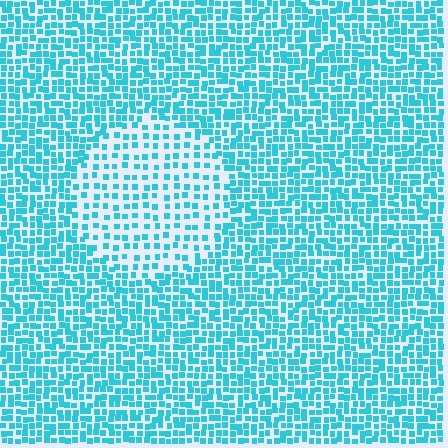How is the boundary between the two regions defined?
The boundary is defined by a change in element density (approximately 2.0x ratio). All elements are the same color, size, and shape.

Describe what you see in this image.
The image contains small cyan elements arranged at two different densities. A circle-shaped region is visible where the elements are less densely packed than the surrounding area.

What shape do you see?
I see a circle.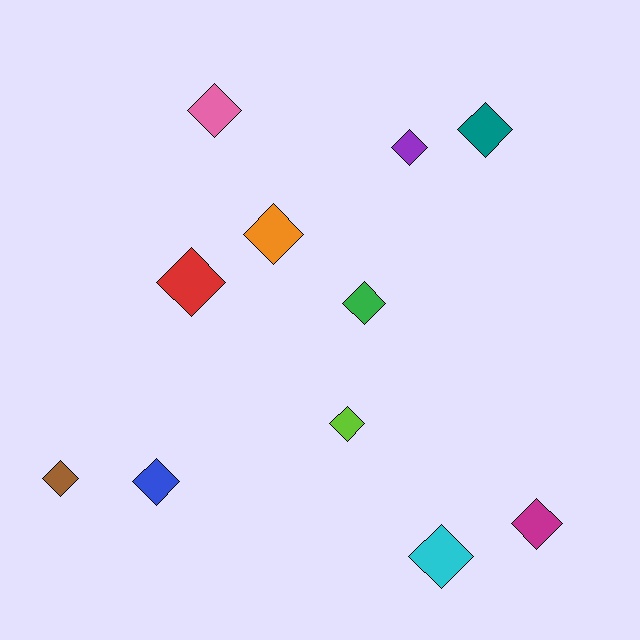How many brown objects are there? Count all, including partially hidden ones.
There is 1 brown object.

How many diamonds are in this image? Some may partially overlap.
There are 11 diamonds.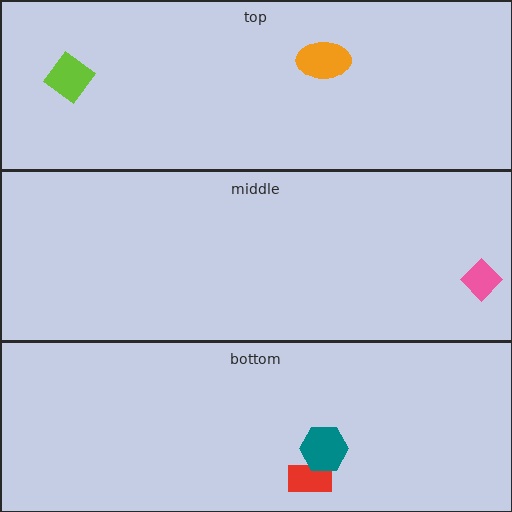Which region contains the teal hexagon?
The bottom region.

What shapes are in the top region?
The lime diamond, the orange ellipse.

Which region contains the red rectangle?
The bottom region.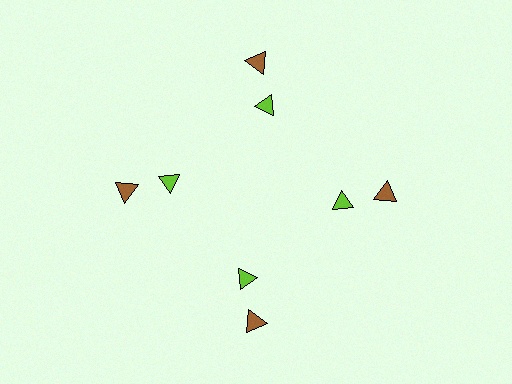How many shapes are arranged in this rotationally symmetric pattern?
There are 8 shapes, arranged in 4 groups of 2.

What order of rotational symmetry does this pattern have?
This pattern has 4-fold rotational symmetry.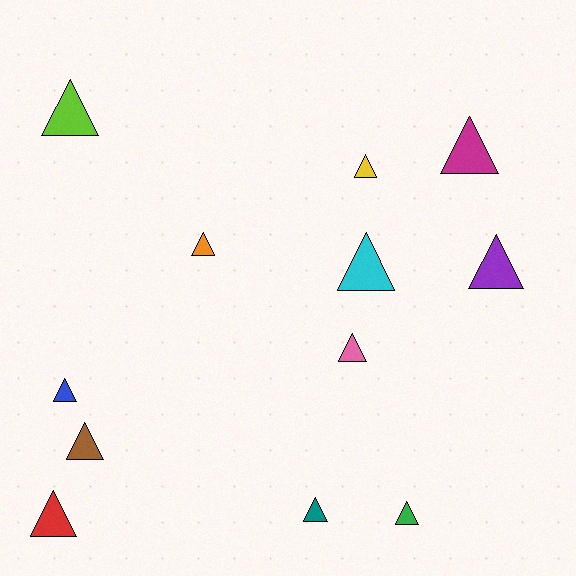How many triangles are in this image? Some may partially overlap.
There are 12 triangles.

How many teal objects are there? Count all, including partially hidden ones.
There is 1 teal object.